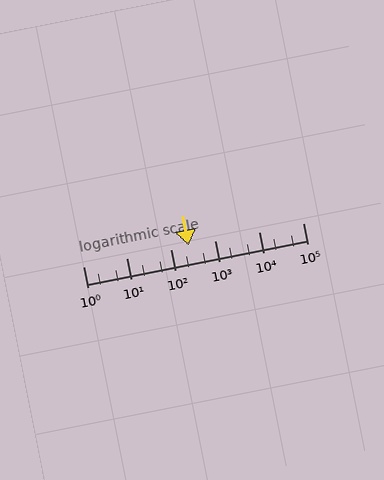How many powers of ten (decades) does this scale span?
The scale spans 5 decades, from 1 to 100000.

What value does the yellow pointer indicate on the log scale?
The pointer indicates approximately 250.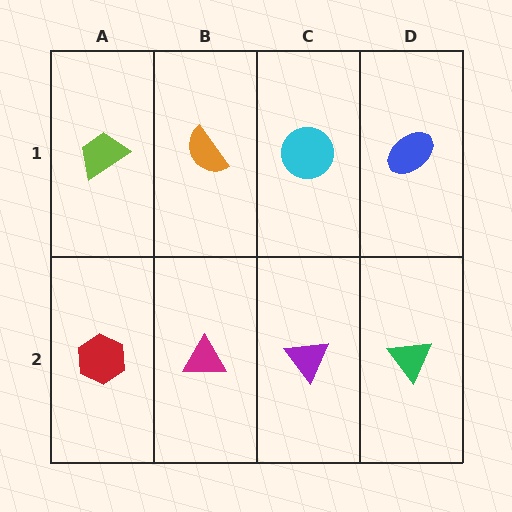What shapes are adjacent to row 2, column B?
An orange semicircle (row 1, column B), a red hexagon (row 2, column A), a purple triangle (row 2, column C).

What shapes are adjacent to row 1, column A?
A red hexagon (row 2, column A), an orange semicircle (row 1, column B).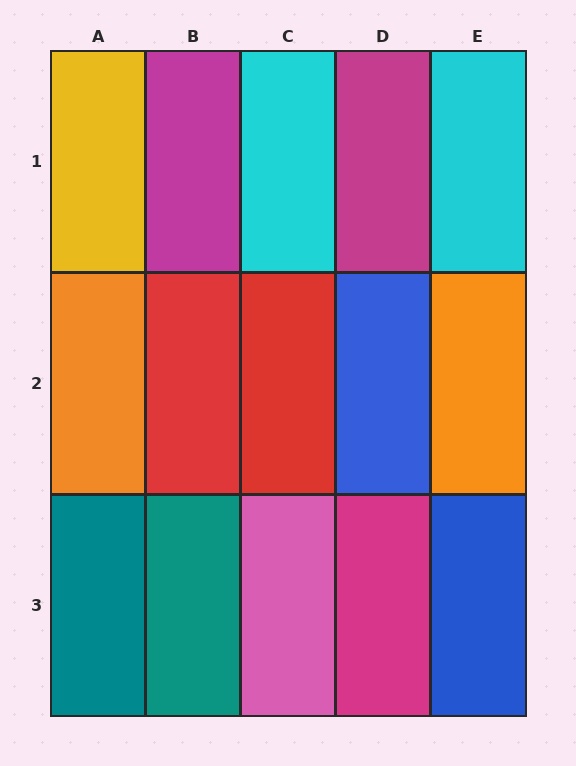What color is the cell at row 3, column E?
Blue.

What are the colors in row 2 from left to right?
Orange, red, red, blue, orange.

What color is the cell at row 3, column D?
Magenta.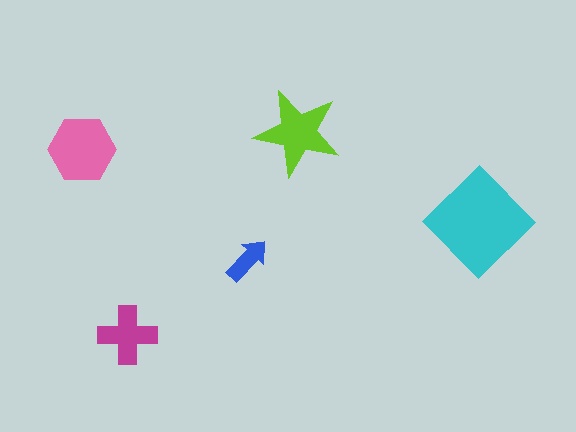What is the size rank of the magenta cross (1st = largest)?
4th.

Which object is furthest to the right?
The cyan diamond is rightmost.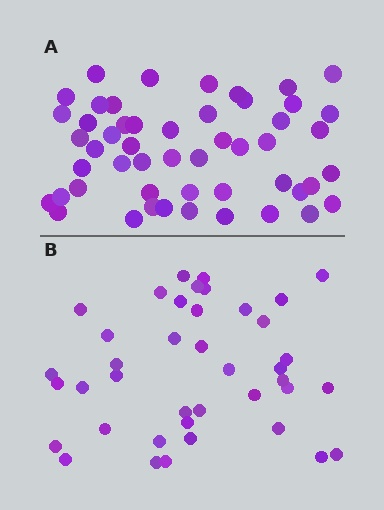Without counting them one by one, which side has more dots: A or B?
Region A (the top region) has more dots.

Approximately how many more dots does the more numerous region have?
Region A has roughly 12 or so more dots than region B.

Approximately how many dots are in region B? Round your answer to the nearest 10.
About 40 dots.